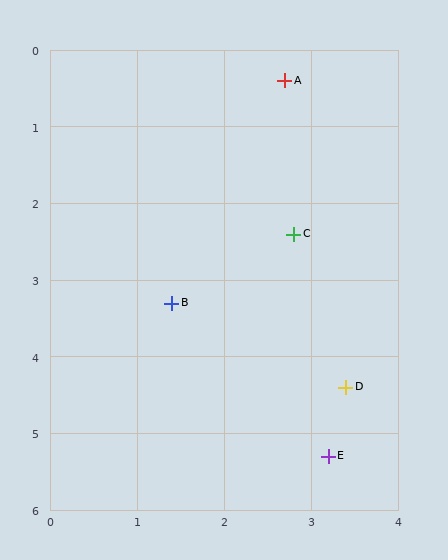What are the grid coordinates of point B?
Point B is at approximately (1.4, 3.3).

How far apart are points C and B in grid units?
Points C and B are about 1.7 grid units apart.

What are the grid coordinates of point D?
Point D is at approximately (3.4, 4.4).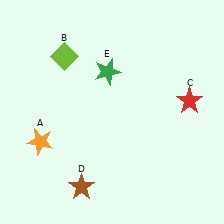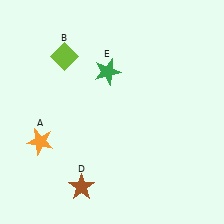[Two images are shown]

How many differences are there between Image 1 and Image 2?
There is 1 difference between the two images.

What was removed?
The red star (C) was removed in Image 2.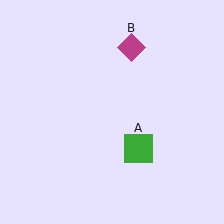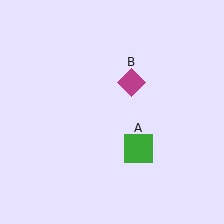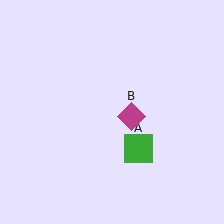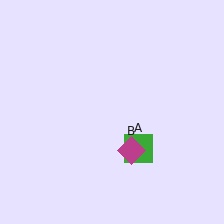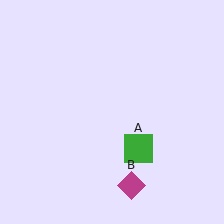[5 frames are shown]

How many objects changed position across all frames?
1 object changed position: magenta diamond (object B).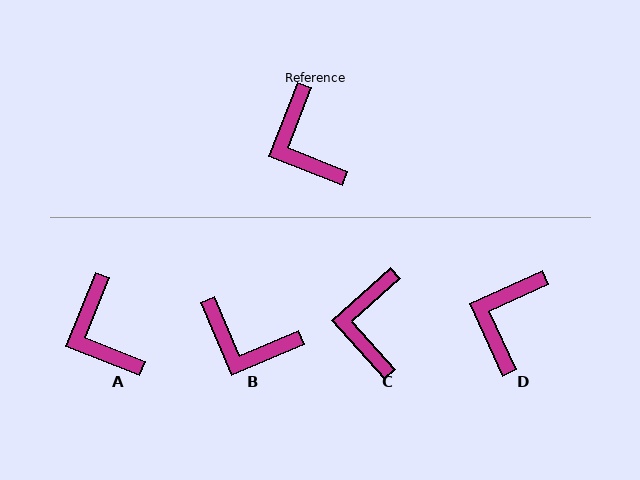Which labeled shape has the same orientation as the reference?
A.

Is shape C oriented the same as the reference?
No, it is off by about 27 degrees.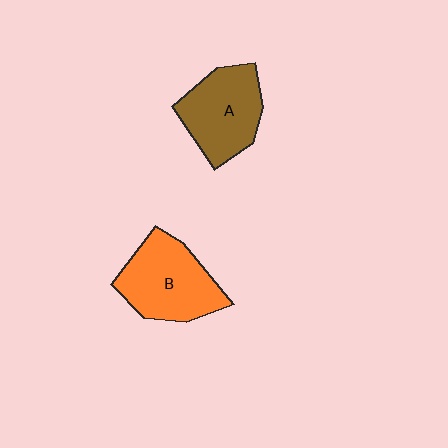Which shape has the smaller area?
Shape A (brown).